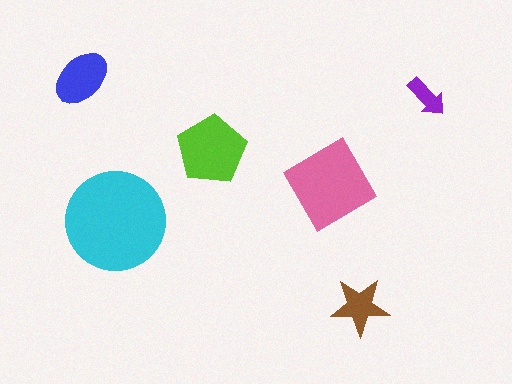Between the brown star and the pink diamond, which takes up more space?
The pink diamond.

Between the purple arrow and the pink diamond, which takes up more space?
The pink diamond.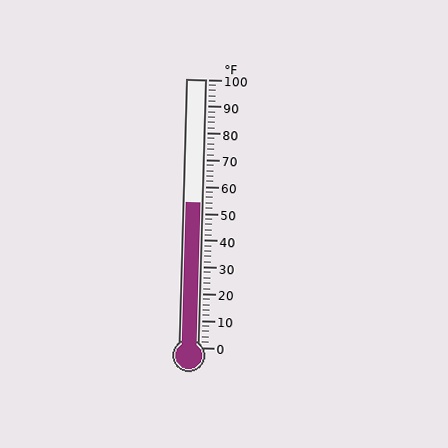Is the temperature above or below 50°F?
The temperature is above 50°F.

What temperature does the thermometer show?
The thermometer shows approximately 54°F.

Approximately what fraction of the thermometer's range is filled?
The thermometer is filled to approximately 55% of its range.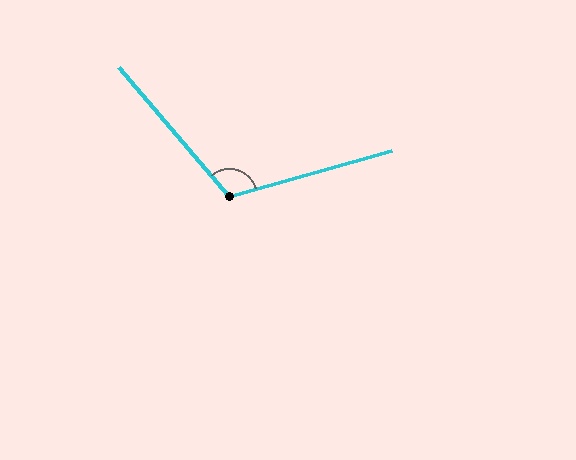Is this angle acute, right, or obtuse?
It is obtuse.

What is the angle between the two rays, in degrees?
Approximately 114 degrees.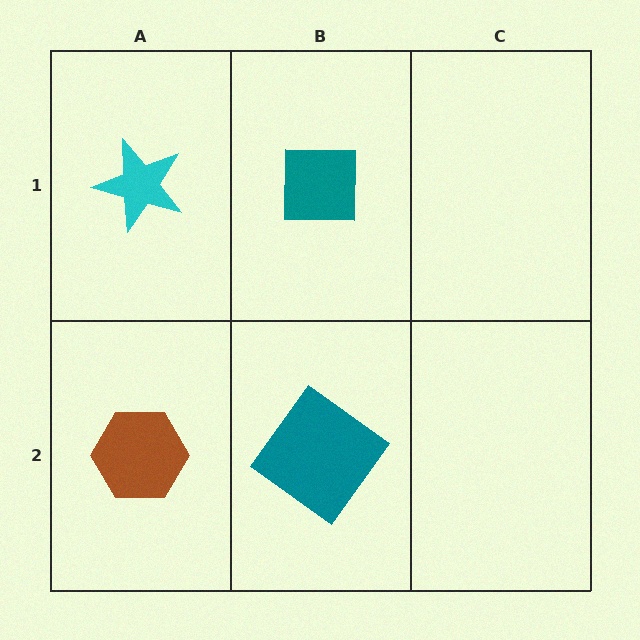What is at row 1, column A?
A cyan star.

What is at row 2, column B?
A teal diamond.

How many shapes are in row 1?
2 shapes.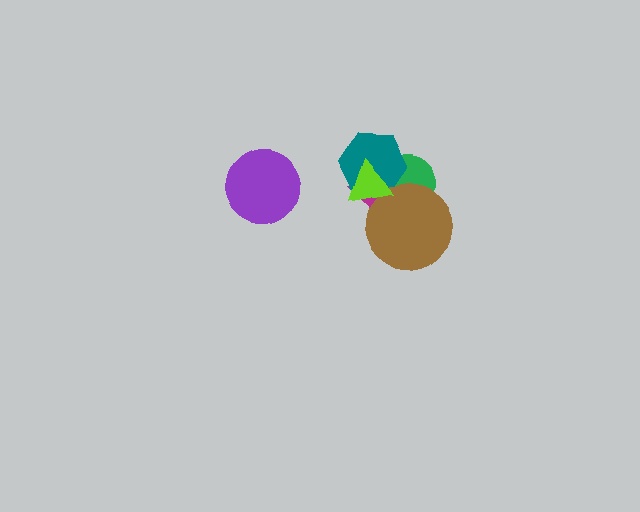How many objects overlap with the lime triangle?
4 objects overlap with the lime triangle.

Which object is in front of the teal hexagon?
The lime triangle is in front of the teal hexagon.